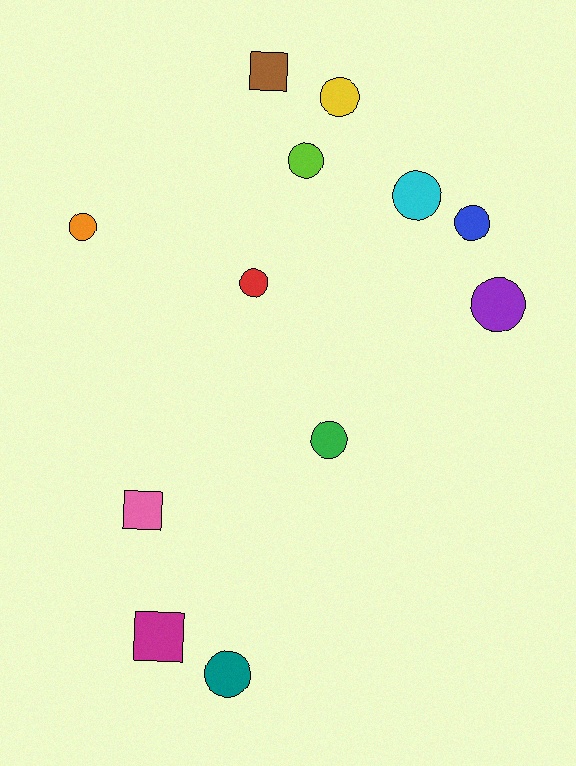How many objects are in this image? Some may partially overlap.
There are 12 objects.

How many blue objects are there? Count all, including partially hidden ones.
There is 1 blue object.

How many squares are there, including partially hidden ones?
There are 3 squares.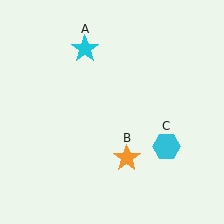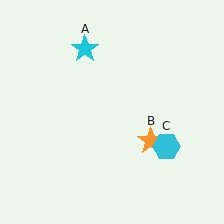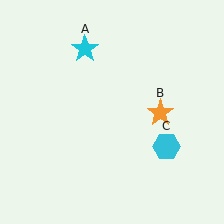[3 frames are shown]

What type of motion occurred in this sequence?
The orange star (object B) rotated counterclockwise around the center of the scene.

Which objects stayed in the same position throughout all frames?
Cyan star (object A) and cyan hexagon (object C) remained stationary.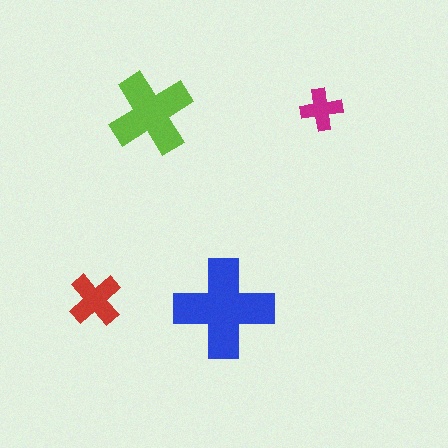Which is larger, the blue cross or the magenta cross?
The blue one.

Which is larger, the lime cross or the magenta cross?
The lime one.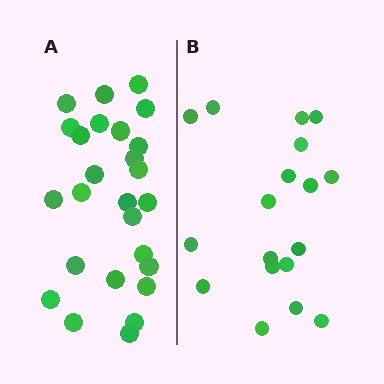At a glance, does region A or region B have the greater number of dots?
Region A (the left region) has more dots.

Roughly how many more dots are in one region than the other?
Region A has roughly 8 or so more dots than region B.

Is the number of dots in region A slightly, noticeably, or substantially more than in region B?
Region A has noticeably more, but not dramatically so. The ratio is roughly 1.4 to 1.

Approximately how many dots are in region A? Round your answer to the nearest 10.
About 30 dots. (The exact count is 26, which rounds to 30.)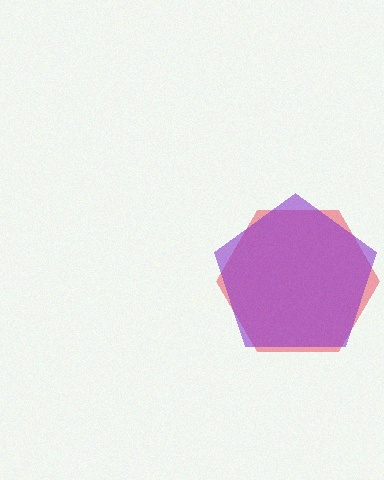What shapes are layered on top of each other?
The layered shapes are: a red hexagon, a purple pentagon.